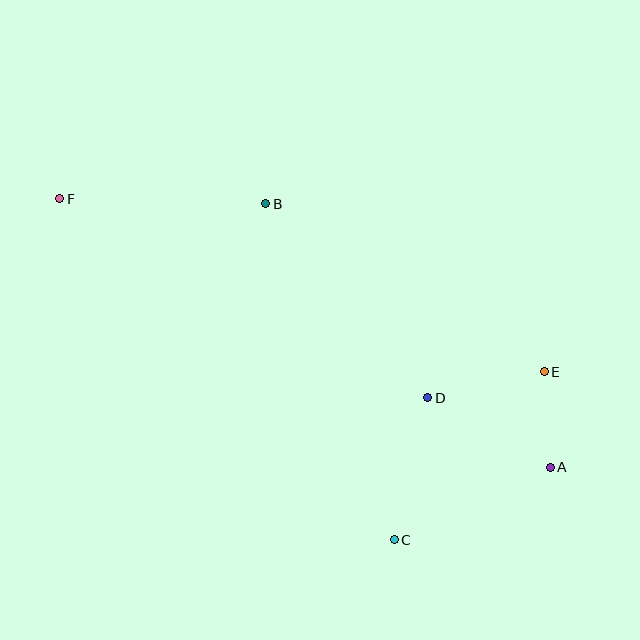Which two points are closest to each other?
Points A and E are closest to each other.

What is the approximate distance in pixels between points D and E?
The distance between D and E is approximately 119 pixels.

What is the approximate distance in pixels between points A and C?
The distance between A and C is approximately 173 pixels.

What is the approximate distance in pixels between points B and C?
The distance between B and C is approximately 360 pixels.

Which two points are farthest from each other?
Points A and F are farthest from each other.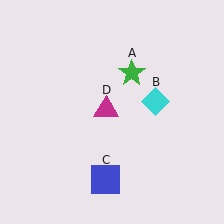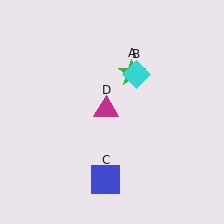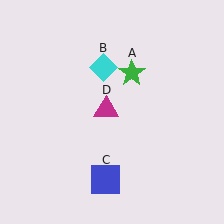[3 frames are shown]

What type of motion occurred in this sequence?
The cyan diamond (object B) rotated counterclockwise around the center of the scene.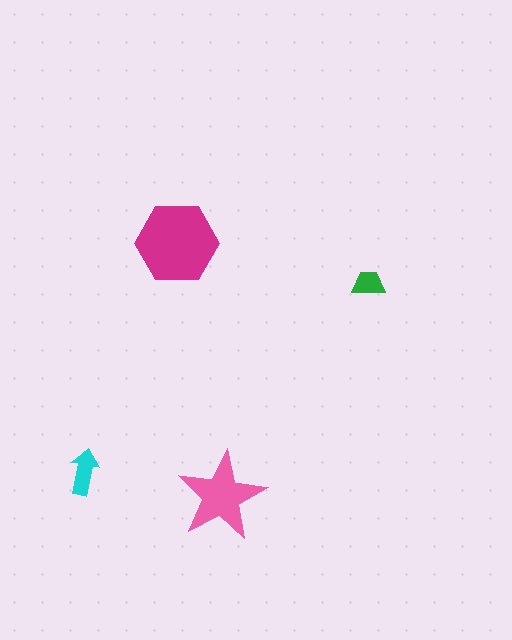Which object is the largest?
The magenta hexagon.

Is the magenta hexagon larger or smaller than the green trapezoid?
Larger.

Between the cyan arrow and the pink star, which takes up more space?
The pink star.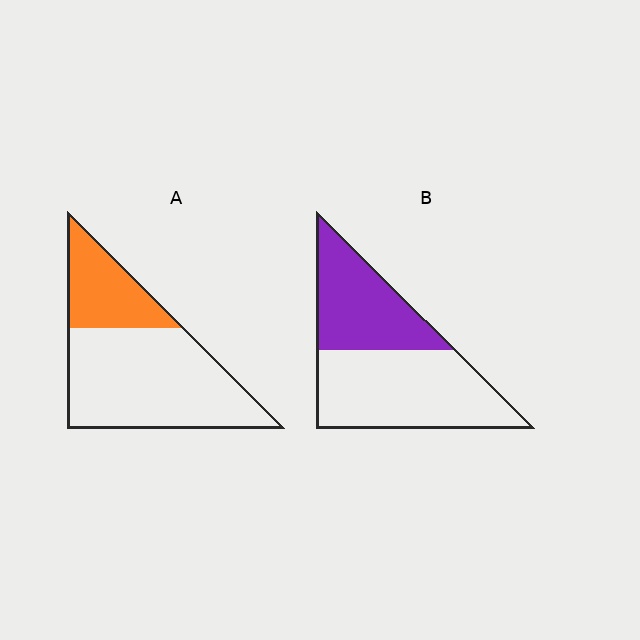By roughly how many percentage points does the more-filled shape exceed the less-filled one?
By roughly 10 percentage points (B over A).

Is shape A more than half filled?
No.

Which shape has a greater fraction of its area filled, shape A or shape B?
Shape B.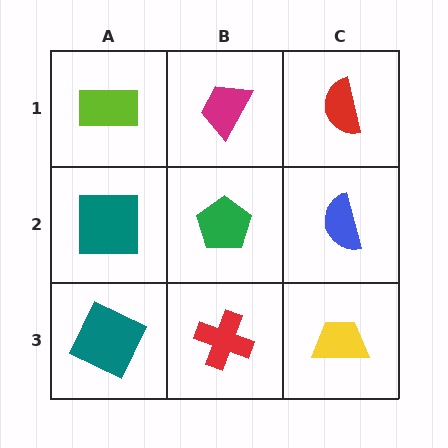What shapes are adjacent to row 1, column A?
A teal square (row 2, column A), a magenta trapezoid (row 1, column B).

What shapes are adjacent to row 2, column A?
A lime rectangle (row 1, column A), a teal square (row 3, column A), a green pentagon (row 2, column B).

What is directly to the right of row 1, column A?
A magenta trapezoid.